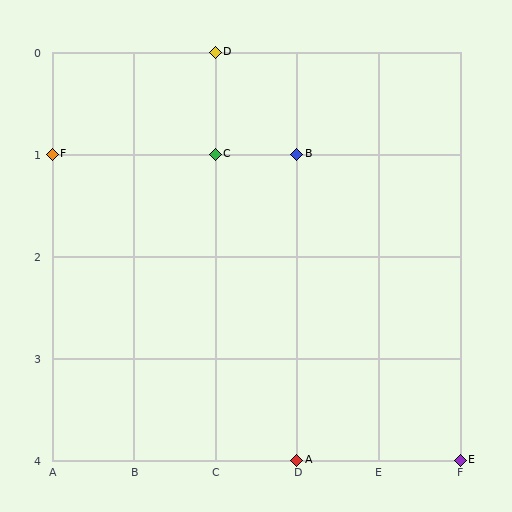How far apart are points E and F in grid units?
Points E and F are 5 columns and 3 rows apart (about 5.8 grid units diagonally).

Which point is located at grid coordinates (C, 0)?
Point D is at (C, 0).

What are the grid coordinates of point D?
Point D is at grid coordinates (C, 0).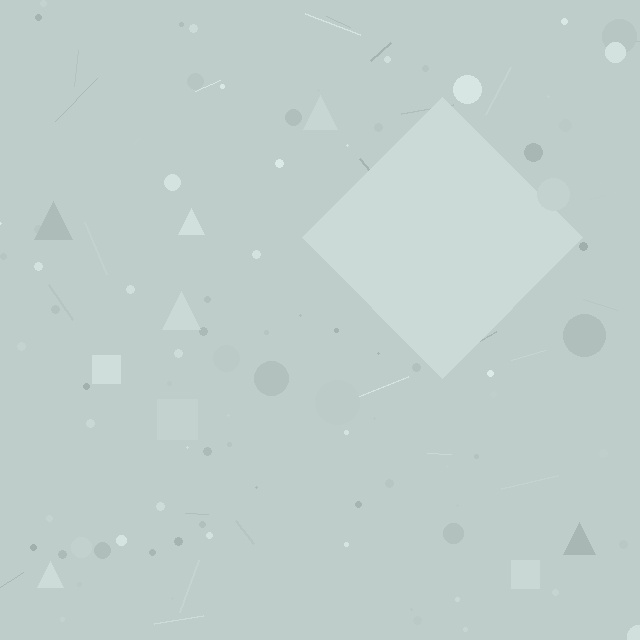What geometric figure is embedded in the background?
A diamond is embedded in the background.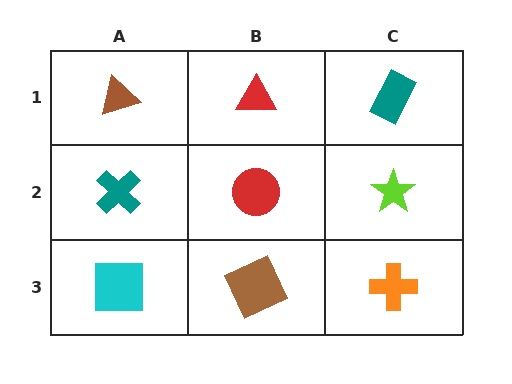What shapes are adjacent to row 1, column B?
A red circle (row 2, column B), a brown triangle (row 1, column A), a teal rectangle (row 1, column C).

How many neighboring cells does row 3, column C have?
2.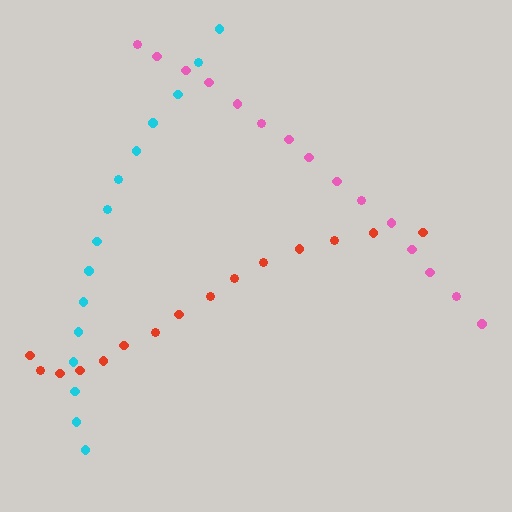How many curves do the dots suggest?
There are 3 distinct paths.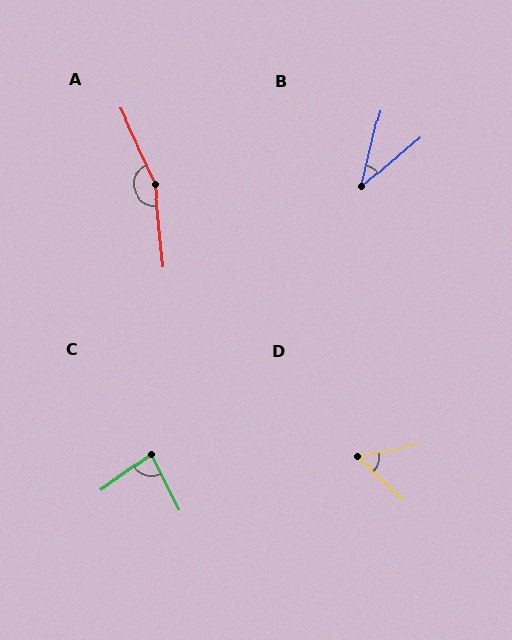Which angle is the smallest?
B, at approximately 36 degrees.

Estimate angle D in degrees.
Approximately 56 degrees.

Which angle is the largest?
A, at approximately 160 degrees.